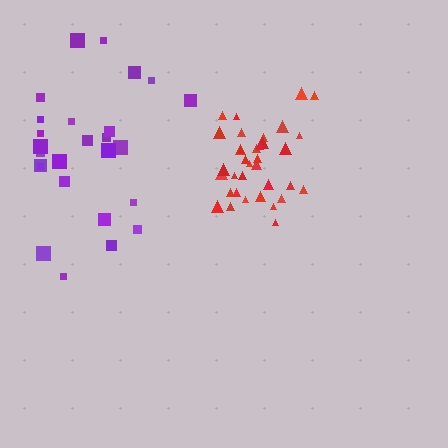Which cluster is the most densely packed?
Red.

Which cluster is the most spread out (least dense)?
Purple.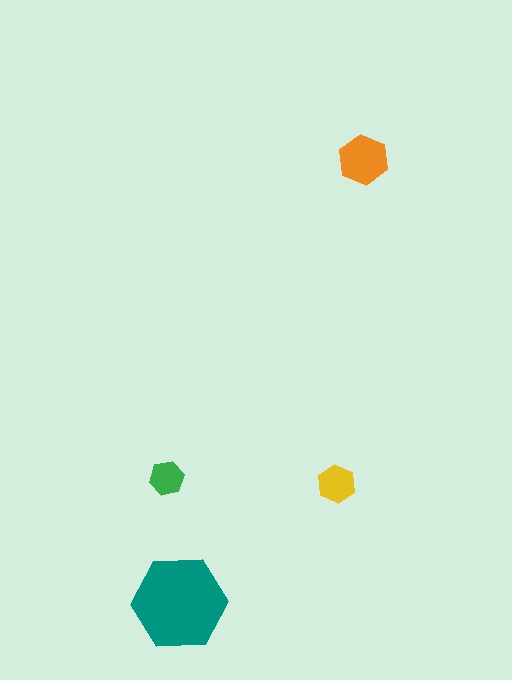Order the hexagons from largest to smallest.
the teal one, the orange one, the yellow one, the green one.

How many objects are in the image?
There are 4 objects in the image.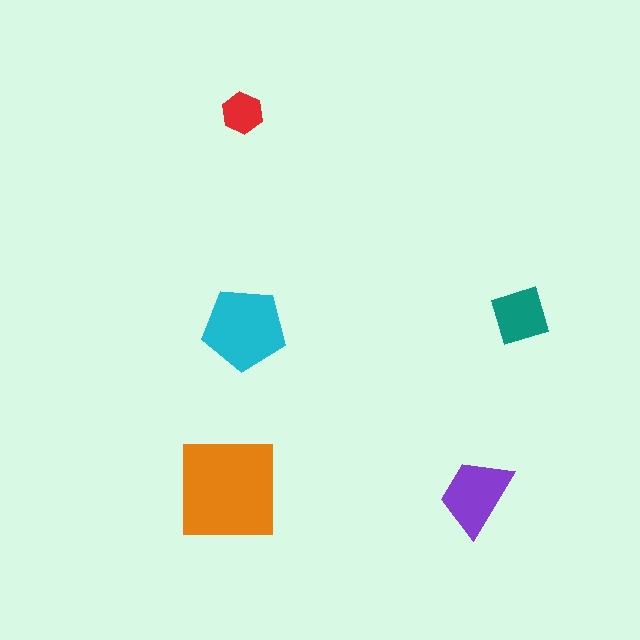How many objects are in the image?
There are 5 objects in the image.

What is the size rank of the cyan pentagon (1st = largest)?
2nd.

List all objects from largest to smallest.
The orange square, the cyan pentagon, the purple trapezoid, the teal diamond, the red hexagon.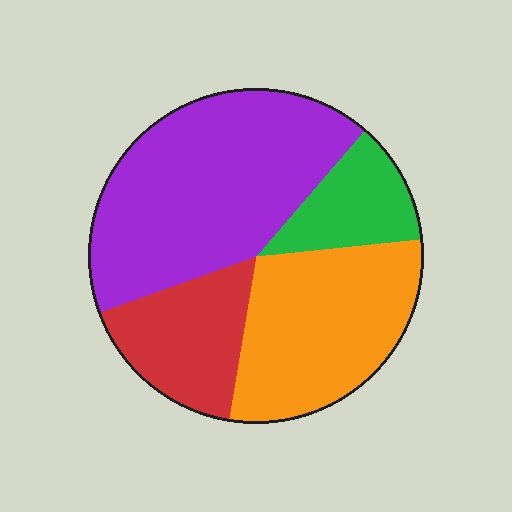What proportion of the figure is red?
Red takes up about one sixth (1/6) of the figure.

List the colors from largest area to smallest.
From largest to smallest: purple, orange, red, green.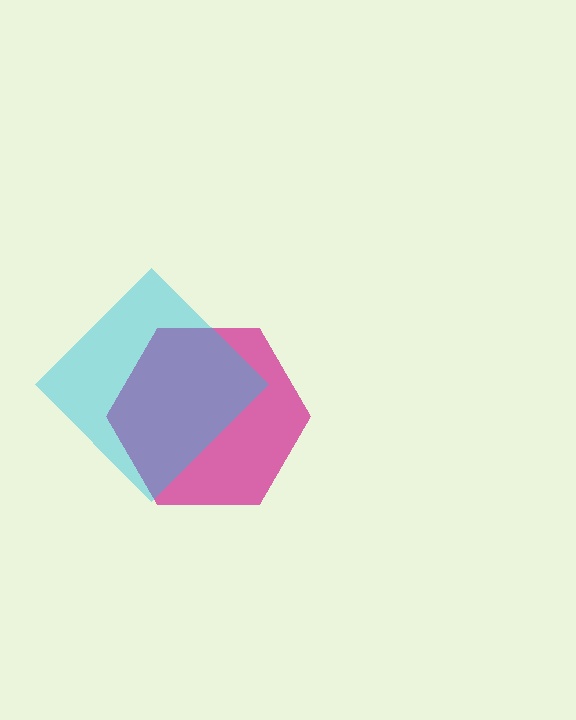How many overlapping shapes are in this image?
There are 2 overlapping shapes in the image.